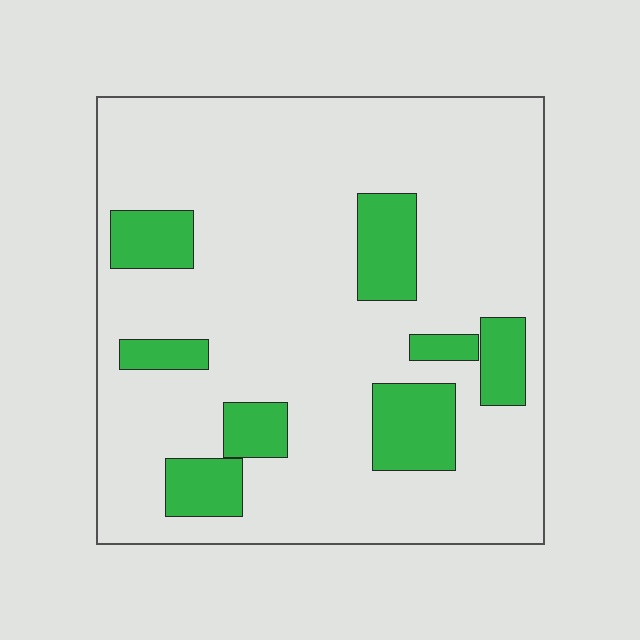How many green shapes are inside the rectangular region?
8.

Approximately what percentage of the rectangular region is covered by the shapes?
Approximately 20%.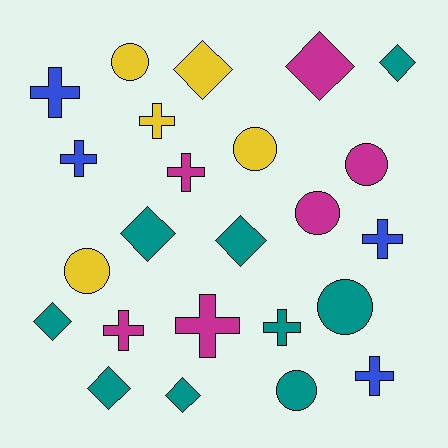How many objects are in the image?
There are 24 objects.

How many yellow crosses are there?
There is 1 yellow cross.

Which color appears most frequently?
Teal, with 9 objects.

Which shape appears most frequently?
Cross, with 9 objects.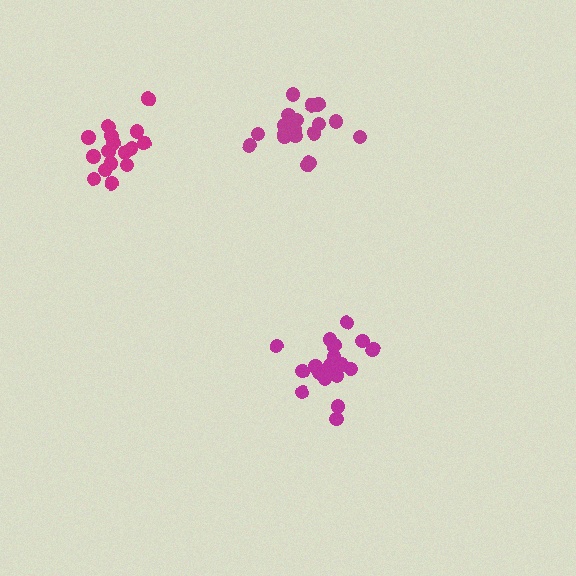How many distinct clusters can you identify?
There are 3 distinct clusters.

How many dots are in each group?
Group 1: 21 dots, Group 2: 16 dots, Group 3: 20 dots (57 total).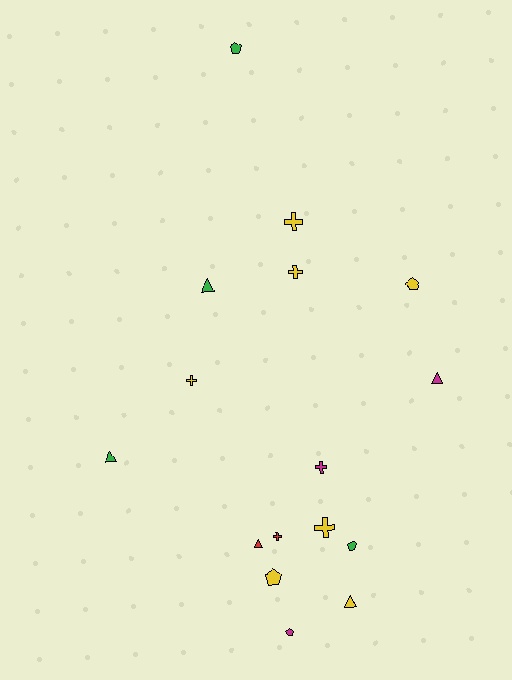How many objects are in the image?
There are 16 objects.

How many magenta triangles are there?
There is 1 magenta triangle.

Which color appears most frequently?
Yellow, with 7 objects.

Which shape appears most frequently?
Cross, with 6 objects.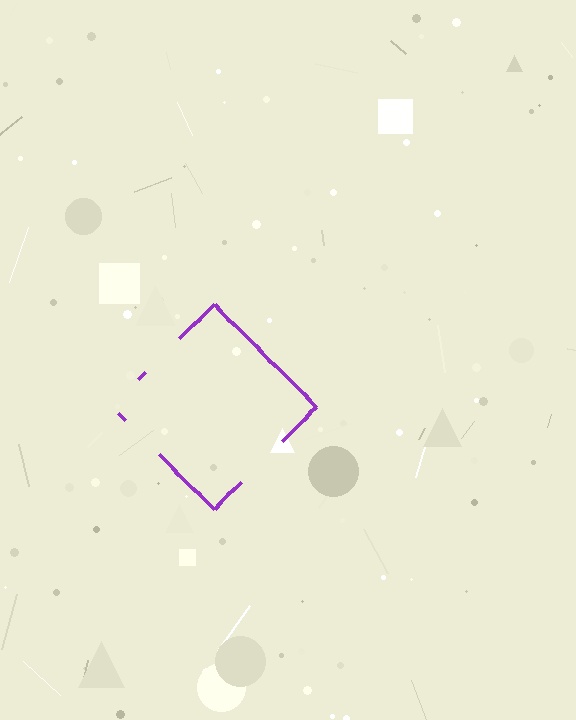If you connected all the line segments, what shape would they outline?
They would outline a diamond.